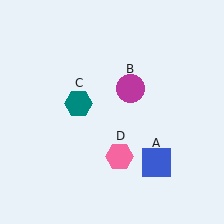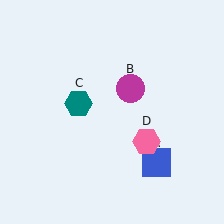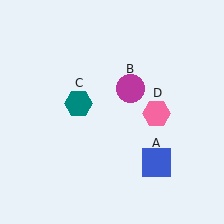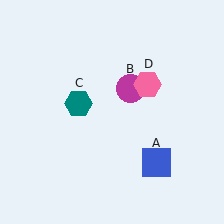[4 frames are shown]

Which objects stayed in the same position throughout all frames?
Blue square (object A) and magenta circle (object B) and teal hexagon (object C) remained stationary.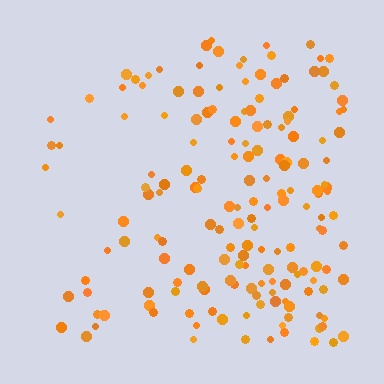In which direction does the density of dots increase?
From left to right, with the right side densest.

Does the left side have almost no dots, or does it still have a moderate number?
Still a moderate number, just noticeably fewer than the right.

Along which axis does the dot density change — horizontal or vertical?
Horizontal.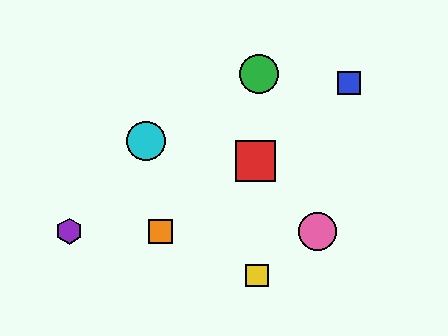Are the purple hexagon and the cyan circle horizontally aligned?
No, the purple hexagon is at y≈231 and the cyan circle is at y≈141.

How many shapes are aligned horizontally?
3 shapes (the purple hexagon, the orange square, the pink circle) are aligned horizontally.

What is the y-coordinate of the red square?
The red square is at y≈161.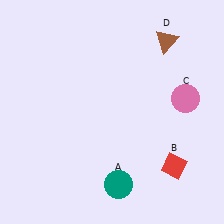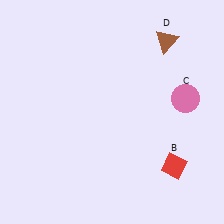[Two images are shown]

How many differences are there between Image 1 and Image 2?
There is 1 difference between the two images.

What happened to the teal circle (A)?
The teal circle (A) was removed in Image 2. It was in the bottom-right area of Image 1.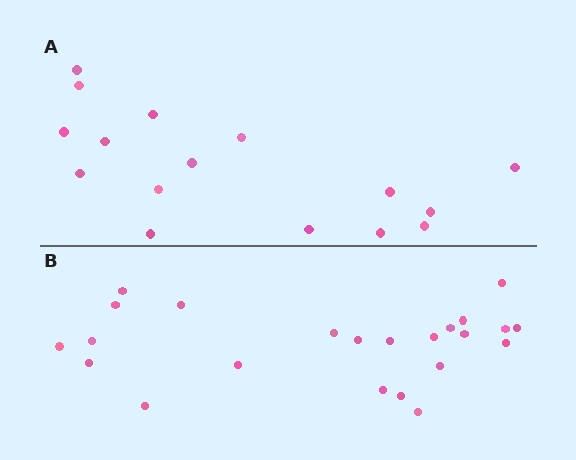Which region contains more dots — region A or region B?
Region B (the bottom region) has more dots.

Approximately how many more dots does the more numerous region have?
Region B has roughly 8 or so more dots than region A.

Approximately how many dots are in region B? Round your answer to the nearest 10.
About 20 dots. (The exact count is 23, which rounds to 20.)